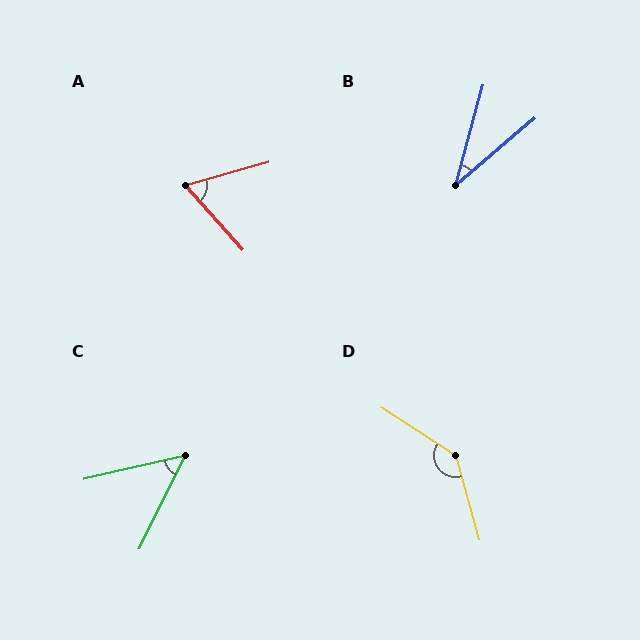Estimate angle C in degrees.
Approximately 50 degrees.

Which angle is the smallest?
B, at approximately 34 degrees.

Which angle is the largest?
D, at approximately 139 degrees.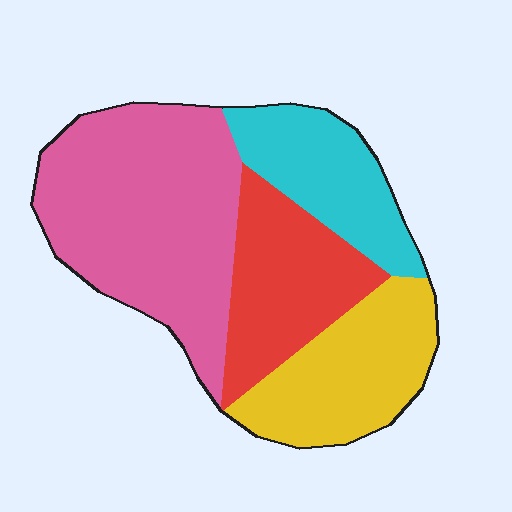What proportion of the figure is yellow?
Yellow covers 22% of the figure.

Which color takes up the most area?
Pink, at roughly 40%.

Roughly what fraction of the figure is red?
Red covers roughly 20% of the figure.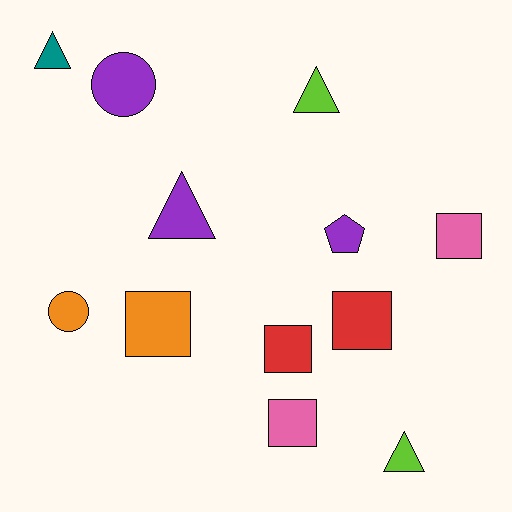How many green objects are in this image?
There are no green objects.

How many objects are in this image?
There are 12 objects.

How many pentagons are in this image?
There is 1 pentagon.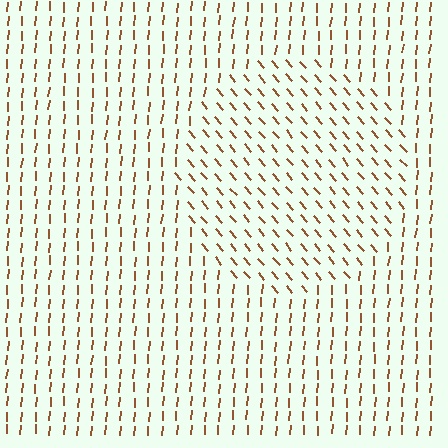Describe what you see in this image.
The image is filled with small brown line segments. A circle region in the image has lines oriented differently from the surrounding lines, creating a visible texture boundary.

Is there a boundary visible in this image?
Yes, there is a texture boundary formed by a change in line orientation.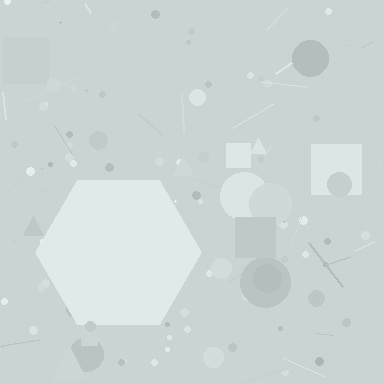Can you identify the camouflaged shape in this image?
The camouflaged shape is a hexagon.